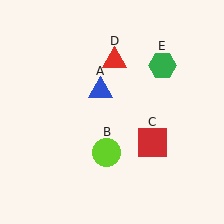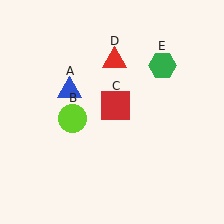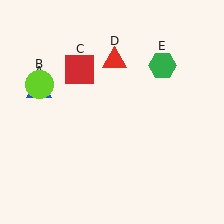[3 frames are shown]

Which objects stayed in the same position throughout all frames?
Red triangle (object D) and green hexagon (object E) remained stationary.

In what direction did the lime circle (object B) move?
The lime circle (object B) moved up and to the left.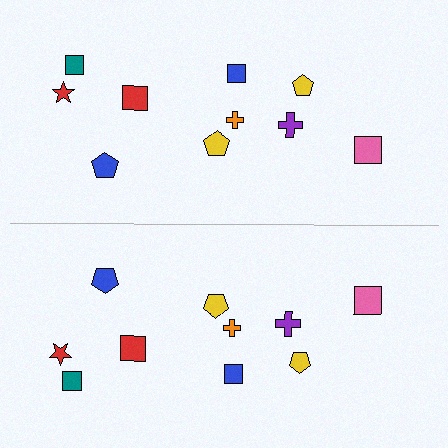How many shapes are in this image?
There are 20 shapes in this image.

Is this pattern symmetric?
Yes, this pattern has bilateral (reflection) symmetry.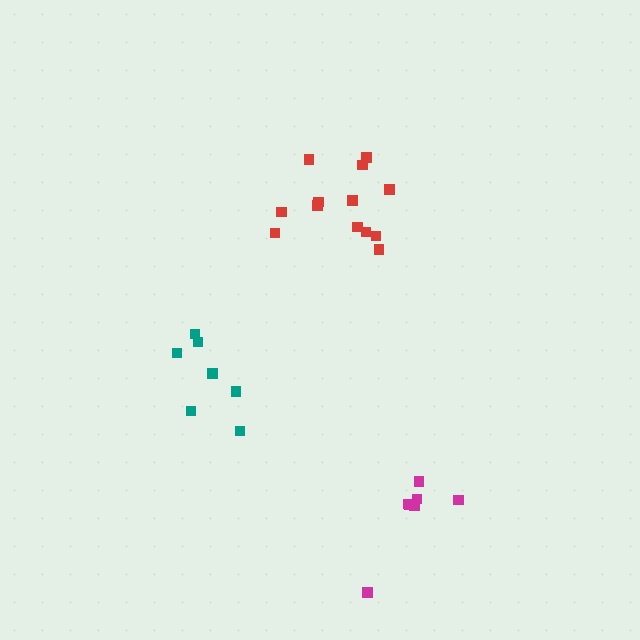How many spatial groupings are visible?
There are 3 spatial groupings.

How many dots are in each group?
Group 1: 7 dots, Group 2: 7 dots, Group 3: 13 dots (27 total).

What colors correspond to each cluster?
The clusters are colored: magenta, teal, red.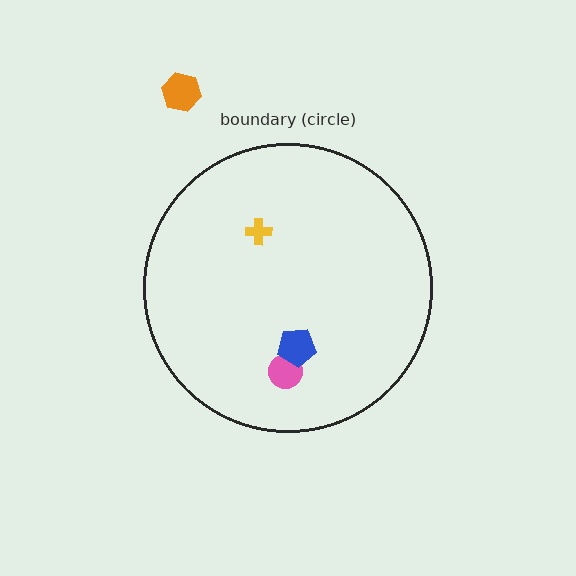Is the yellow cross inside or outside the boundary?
Inside.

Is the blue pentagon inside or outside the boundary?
Inside.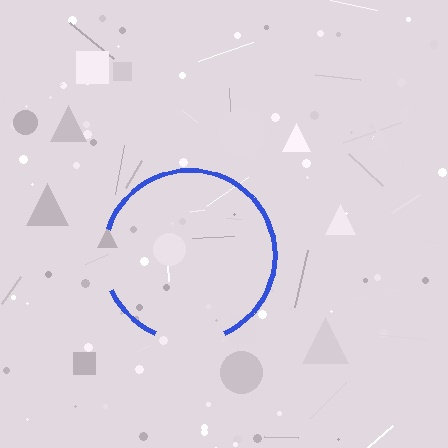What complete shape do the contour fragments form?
The contour fragments form a circle.